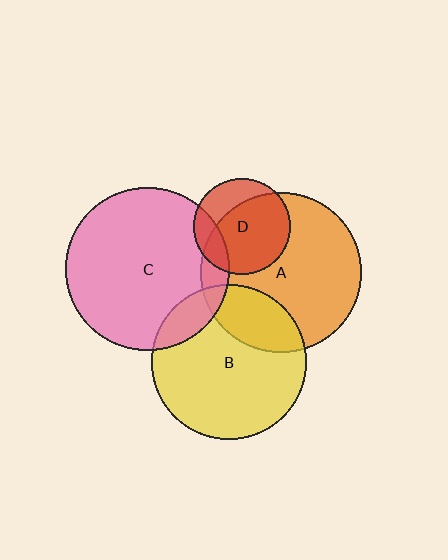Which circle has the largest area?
Circle C (pink).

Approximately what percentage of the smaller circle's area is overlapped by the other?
Approximately 25%.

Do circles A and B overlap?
Yes.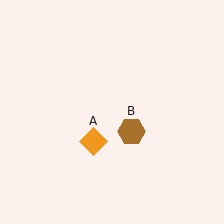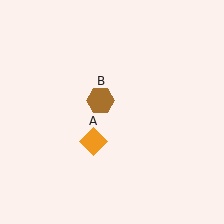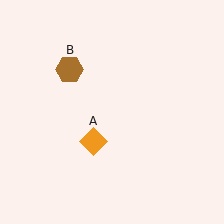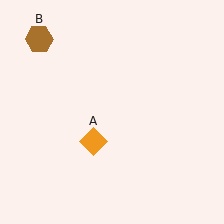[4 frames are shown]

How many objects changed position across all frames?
1 object changed position: brown hexagon (object B).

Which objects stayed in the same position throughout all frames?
Orange diamond (object A) remained stationary.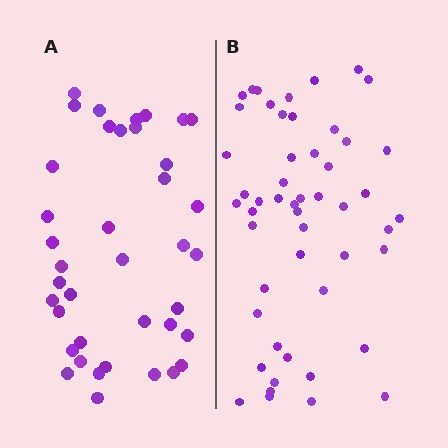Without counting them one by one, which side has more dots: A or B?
Region B (the right region) has more dots.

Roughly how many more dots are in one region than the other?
Region B has roughly 12 or so more dots than region A.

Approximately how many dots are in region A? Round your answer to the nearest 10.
About 40 dots. (The exact count is 39, which rounds to 40.)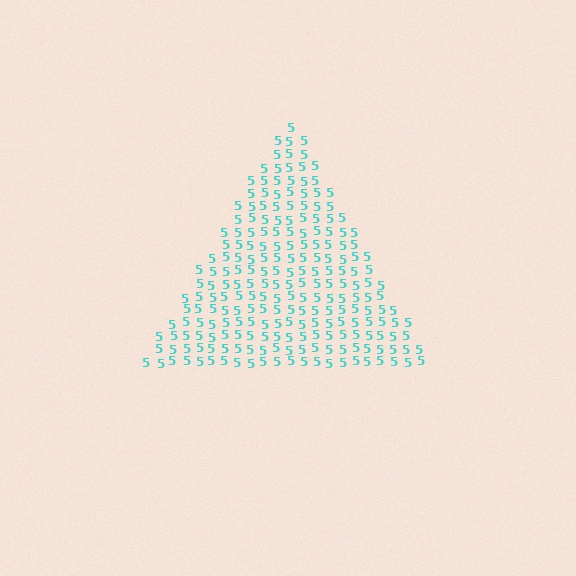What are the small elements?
The small elements are digit 5's.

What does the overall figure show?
The overall figure shows a triangle.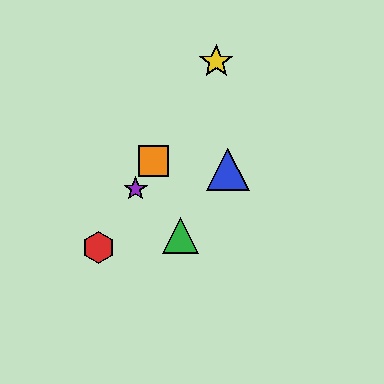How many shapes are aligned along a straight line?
4 shapes (the red hexagon, the yellow star, the purple star, the orange square) are aligned along a straight line.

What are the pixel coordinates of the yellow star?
The yellow star is at (216, 61).